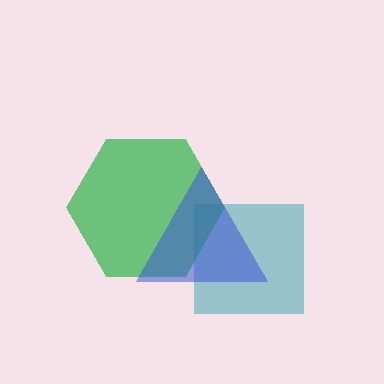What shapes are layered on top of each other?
The layered shapes are: a teal square, a green hexagon, a blue triangle.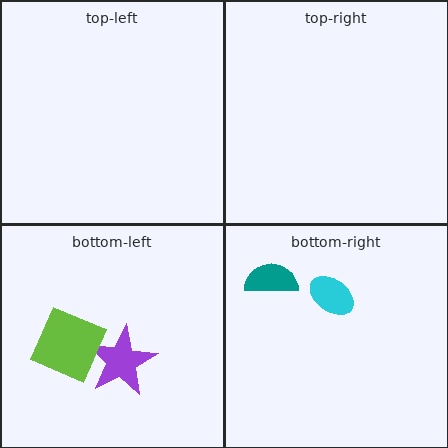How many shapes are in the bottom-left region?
2.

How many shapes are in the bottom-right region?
2.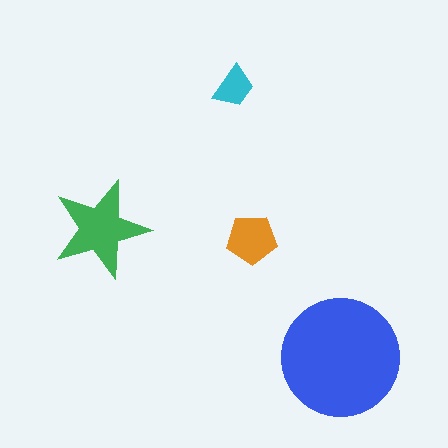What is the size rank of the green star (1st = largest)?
2nd.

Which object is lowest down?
The blue circle is bottommost.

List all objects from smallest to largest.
The cyan trapezoid, the orange pentagon, the green star, the blue circle.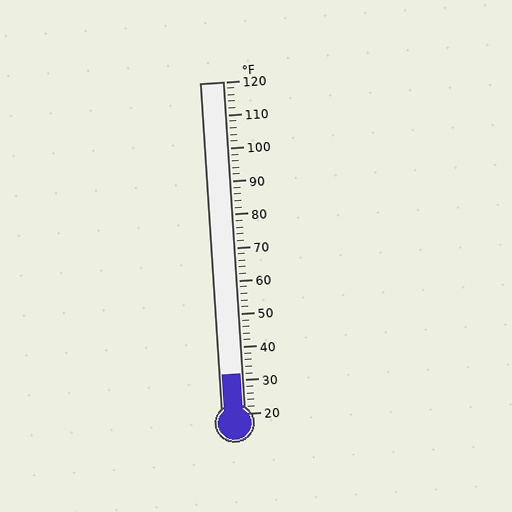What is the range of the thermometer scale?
The thermometer scale ranges from 20°F to 120°F.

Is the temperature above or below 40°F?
The temperature is below 40°F.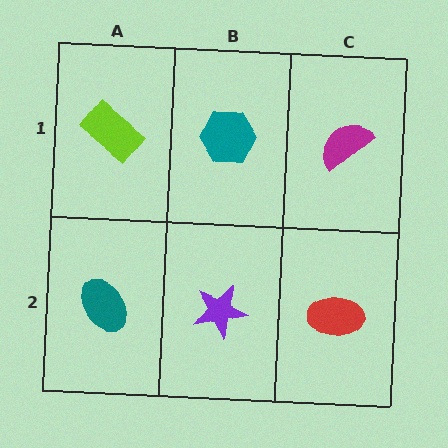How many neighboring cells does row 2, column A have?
2.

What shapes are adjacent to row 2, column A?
A lime rectangle (row 1, column A), a purple star (row 2, column B).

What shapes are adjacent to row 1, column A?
A teal ellipse (row 2, column A), a teal hexagon (row 1, column B).